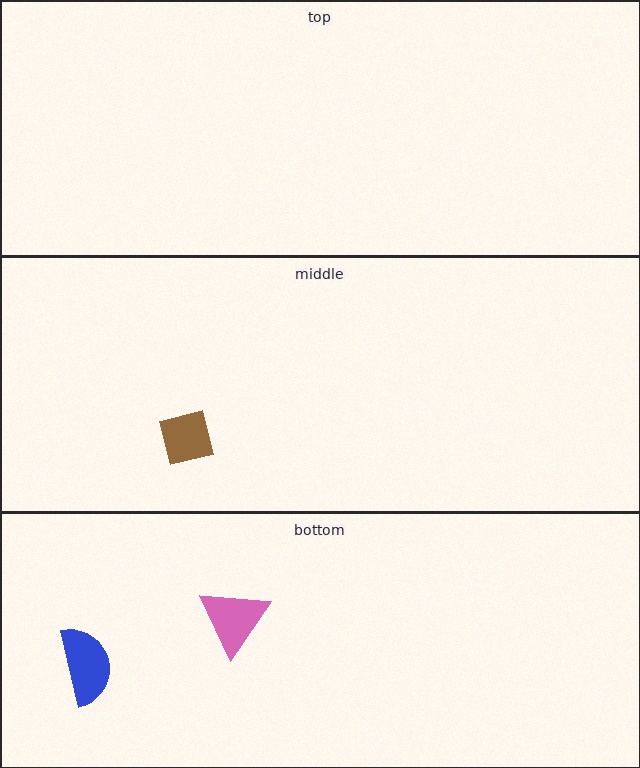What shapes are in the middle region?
The brown square.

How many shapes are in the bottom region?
2.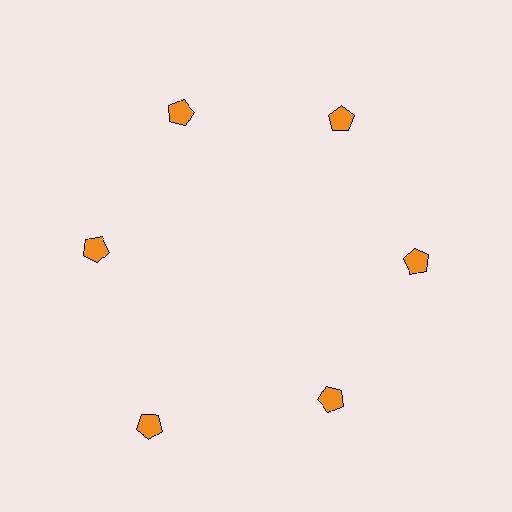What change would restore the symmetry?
The symmetry would be restored by moving it inward, back onto the ring so that all 6 pentagons sit at equal angles and equal distance from the center.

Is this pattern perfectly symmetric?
No. The 6 orange pentagons are arranged in a ring, but one element near the 7 o'clock position is pushed outward from the center, breaking the 6-fold rotational symmetry.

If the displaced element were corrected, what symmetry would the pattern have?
It would have 6-fold rotational symmetry — the pattern would map onto itself every 60 degrees.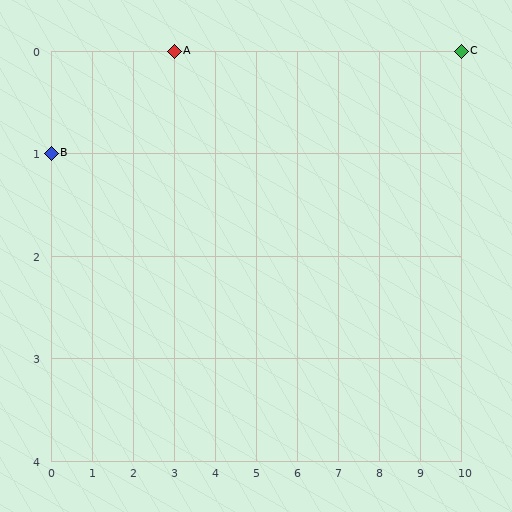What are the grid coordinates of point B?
Point B is at grid coordinates (0, 1).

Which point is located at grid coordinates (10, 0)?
Point C is at (10, 0).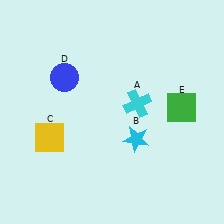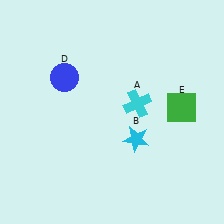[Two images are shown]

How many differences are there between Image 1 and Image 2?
There is 1 difference between the two images.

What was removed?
The yellow square (C) was removed in Image 2.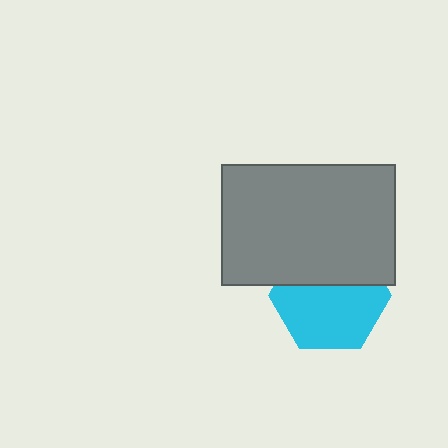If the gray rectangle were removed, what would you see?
You would see the complete cyan hexagon.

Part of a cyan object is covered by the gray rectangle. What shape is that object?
It is a hexagon.